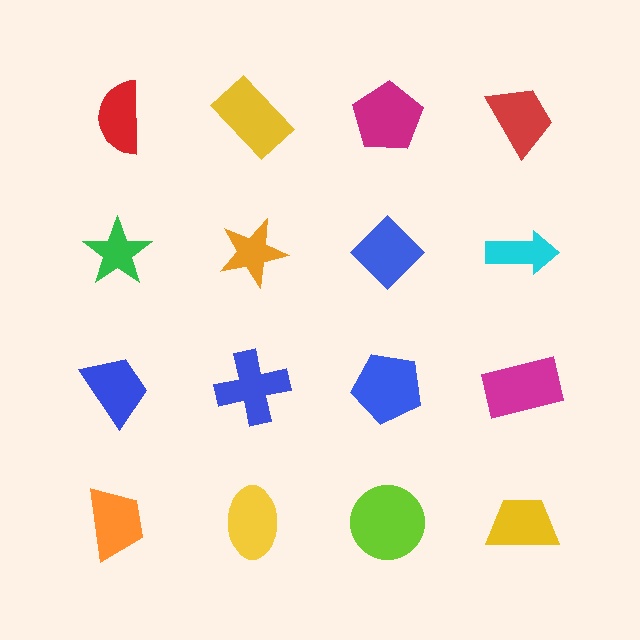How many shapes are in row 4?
4 shapes.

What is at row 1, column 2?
A yellow rectangle.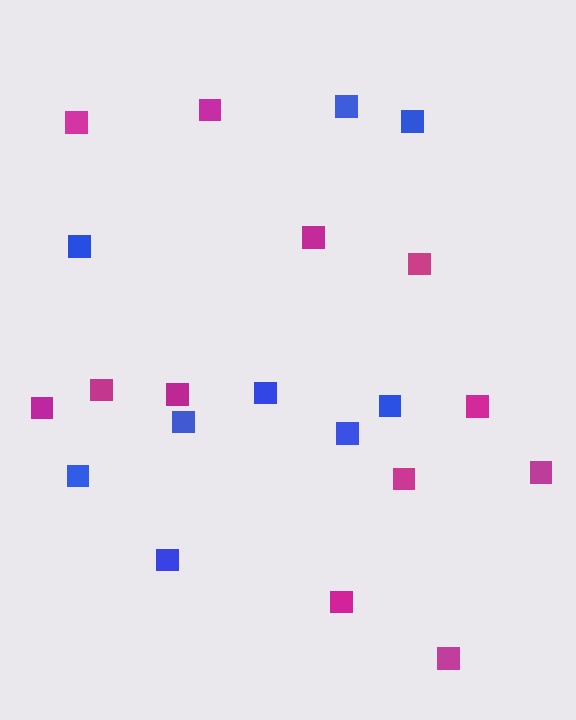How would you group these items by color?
There are 2 groups: one group of blue squares (9) and one group of magenta squares (12).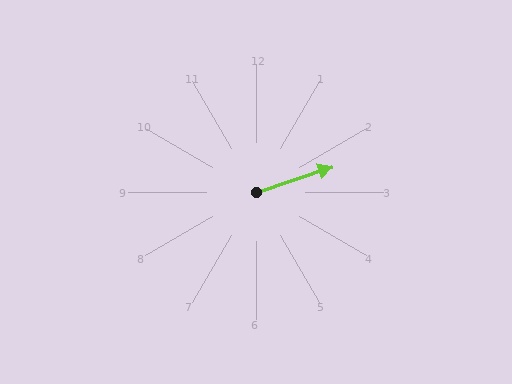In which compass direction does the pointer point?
East.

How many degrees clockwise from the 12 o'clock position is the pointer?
Approximately 71 degrees.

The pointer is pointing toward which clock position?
Roughly 2 o'clock.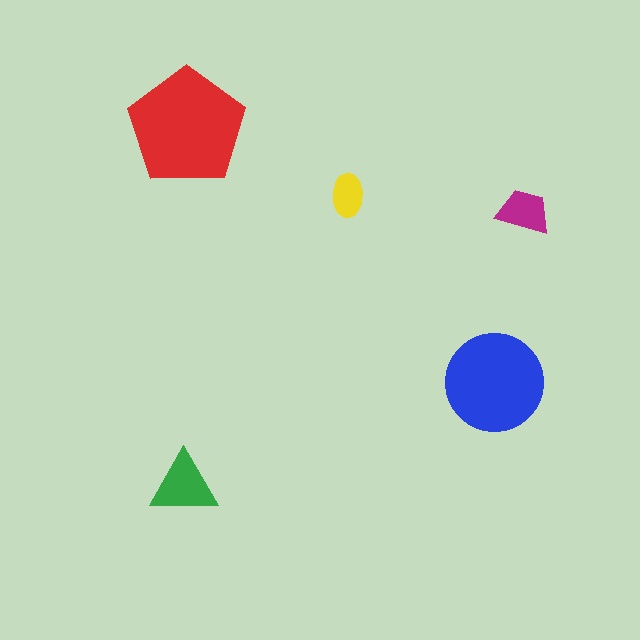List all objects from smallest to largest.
The yellow ellipse, the magenta trapezoid, the green triangle, the blue circle, the red pentagon.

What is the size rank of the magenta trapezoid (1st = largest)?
4th.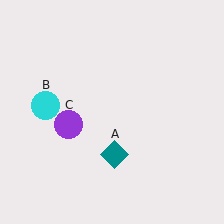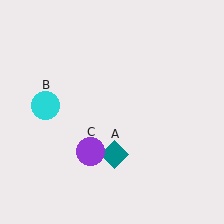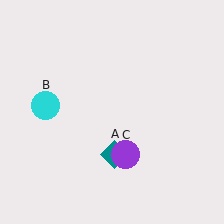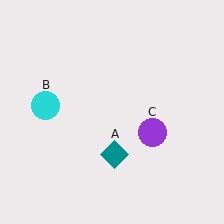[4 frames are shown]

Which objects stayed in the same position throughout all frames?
Teal diamond (object A) and cyan circle (object B) remained stationary.